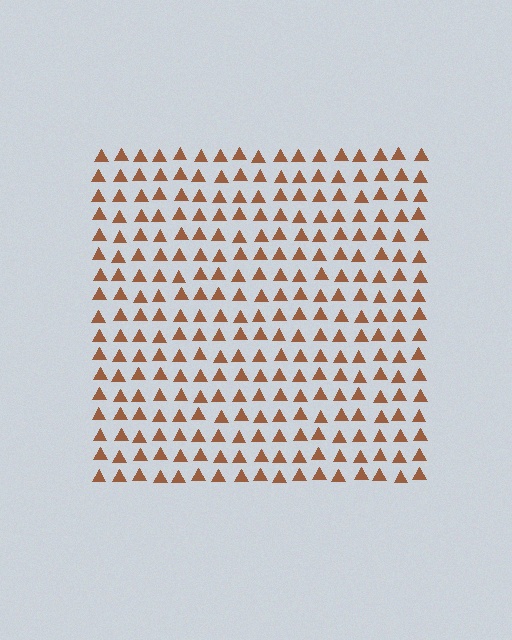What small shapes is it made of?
It is made of small triangles.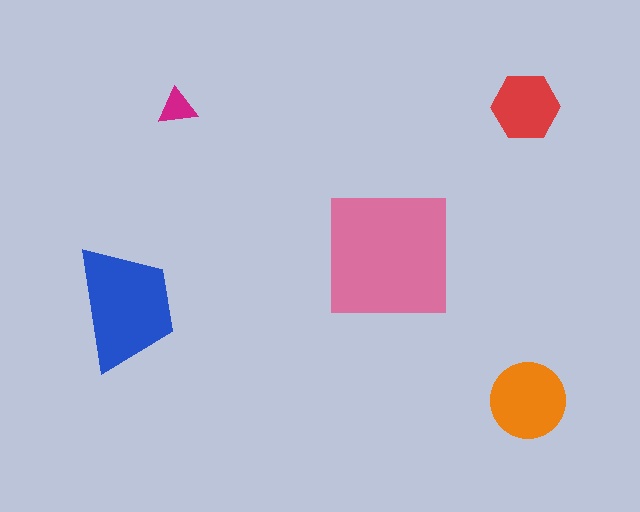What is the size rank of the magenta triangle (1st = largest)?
5th.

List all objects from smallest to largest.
The magenta triangle, the red hexagon, the orange circle, the blue trapezoid, the pink square.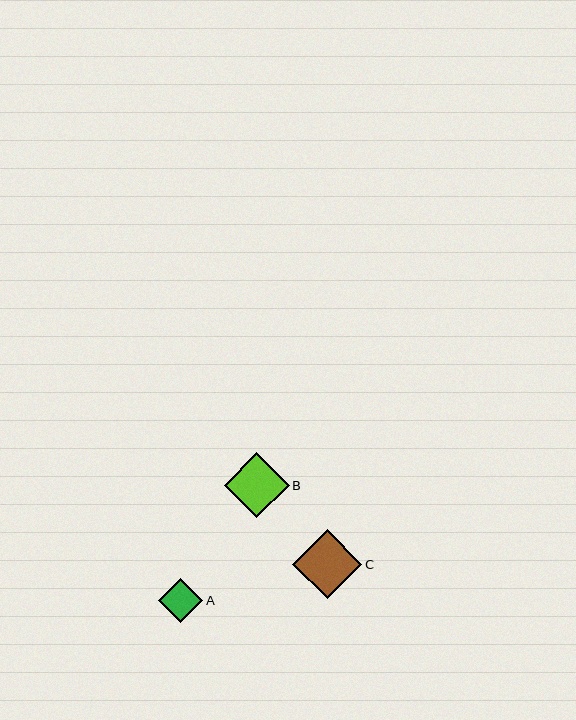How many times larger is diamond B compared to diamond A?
Diamond B is approximately 1.5 times the size of diamond A.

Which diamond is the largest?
Diamond C is the largest with a size of approximately 69 pixels.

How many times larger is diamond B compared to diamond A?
Diamond B is approximately 1.5 times the size of diamond A.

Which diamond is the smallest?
Diamond A is the smallest with a size of approximately 44 pixels.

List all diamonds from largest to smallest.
From largest to smallest: C, B, A.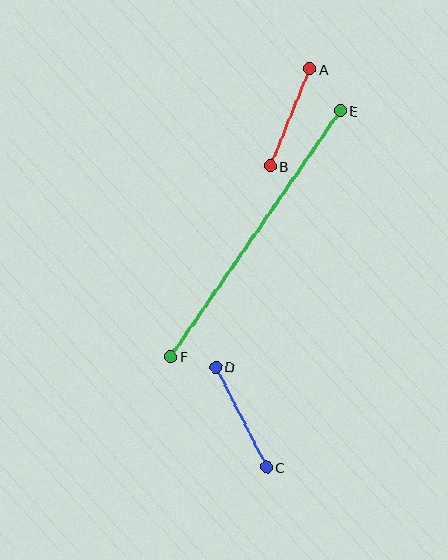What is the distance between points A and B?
The distance is approximately 105 pixels.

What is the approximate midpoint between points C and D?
The midpoint is at approximately (241, 417) pixels.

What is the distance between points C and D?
The distance is approximately 113 pixels.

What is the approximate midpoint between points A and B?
The midpoint is at approximately (290, 118) pixels.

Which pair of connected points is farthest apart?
Points E and F are farthest apart.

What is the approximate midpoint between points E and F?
The midpoint is at approximately (255, 234) pixels.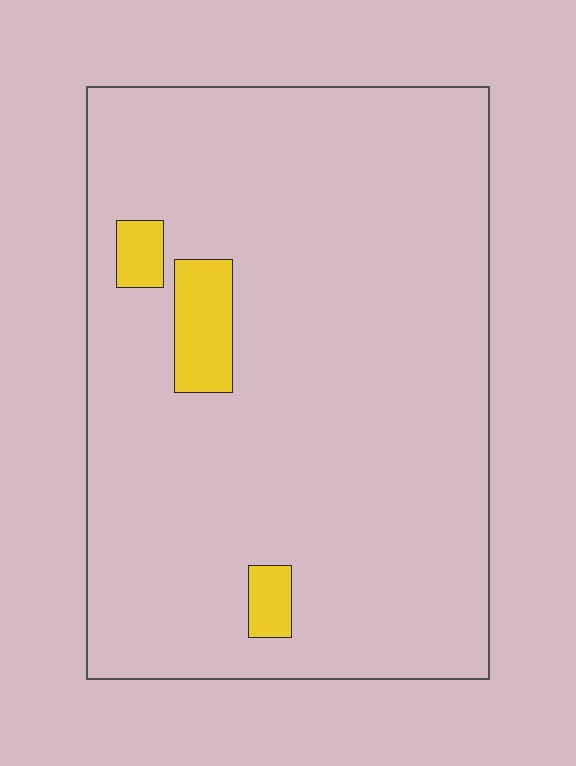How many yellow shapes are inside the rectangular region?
3.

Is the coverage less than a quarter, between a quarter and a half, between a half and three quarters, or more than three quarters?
Less than a quarter.